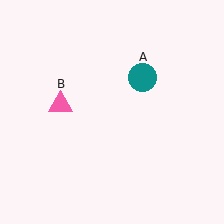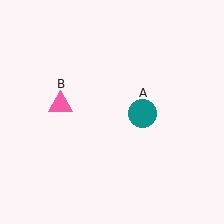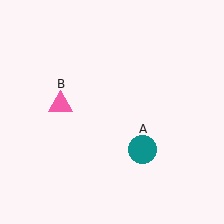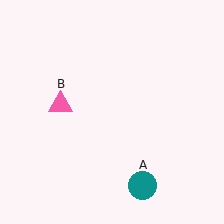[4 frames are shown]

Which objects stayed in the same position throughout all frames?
Pink triangle (object B) remained stationary.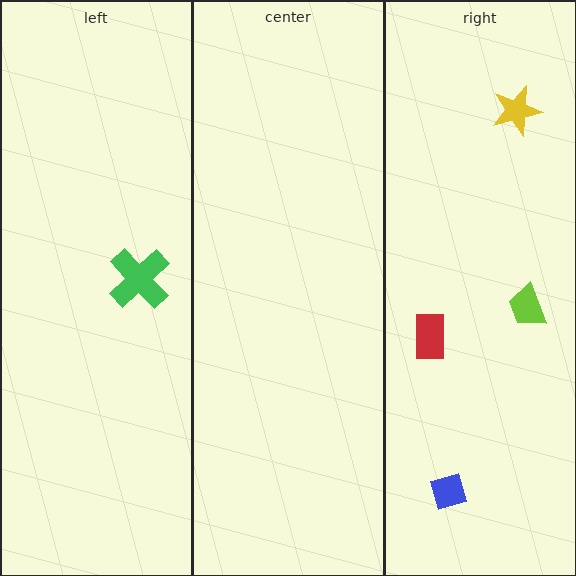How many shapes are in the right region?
4.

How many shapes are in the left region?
1.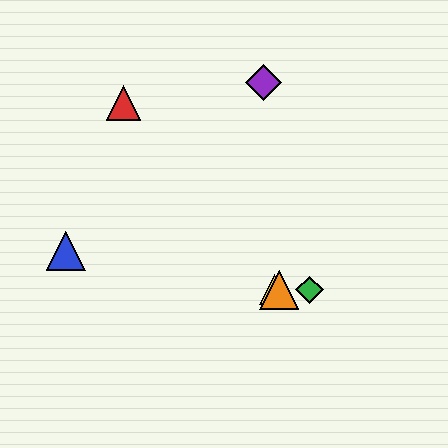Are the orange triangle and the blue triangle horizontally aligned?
No, the orange triangle is at y≈290 and the blue triangle is at y≈251.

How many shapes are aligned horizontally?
3 shapes (the green diamond, the yellow triangle, the orange triangle) are aligned horizontally.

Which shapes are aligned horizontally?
The green diamond, the yellow triangle, the orange triangle are aligned horizontally.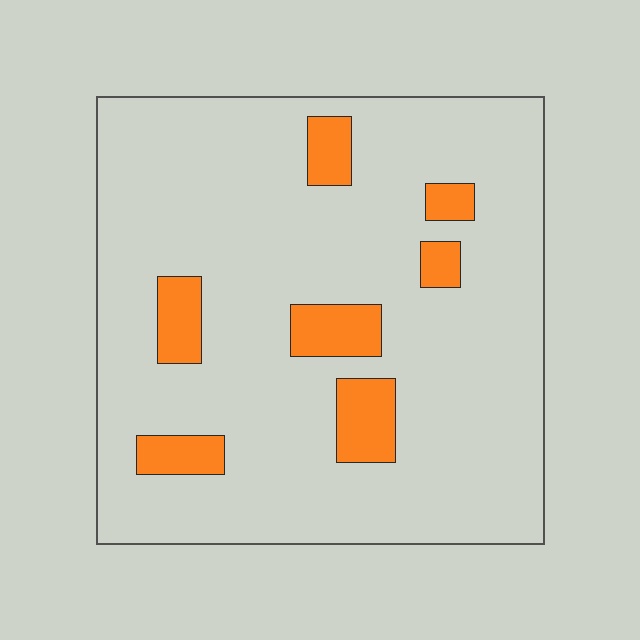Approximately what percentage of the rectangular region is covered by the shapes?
Approximately 10%.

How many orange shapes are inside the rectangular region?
7.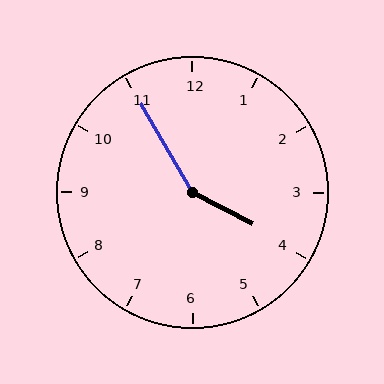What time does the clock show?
3:55.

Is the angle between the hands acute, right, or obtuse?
It is obtuse.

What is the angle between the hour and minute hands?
Approximately 148 degrees.